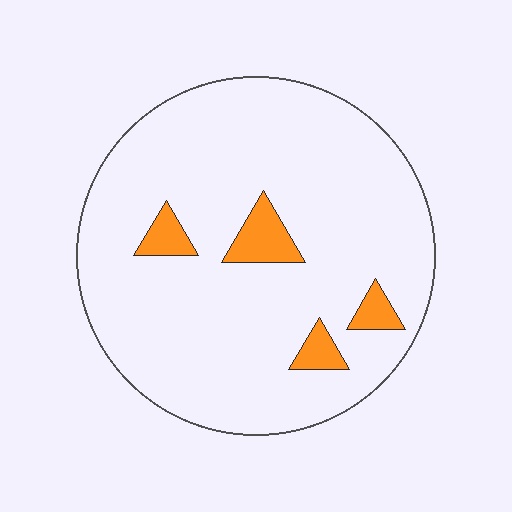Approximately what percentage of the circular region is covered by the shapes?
Approximately 10%.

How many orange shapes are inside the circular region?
4.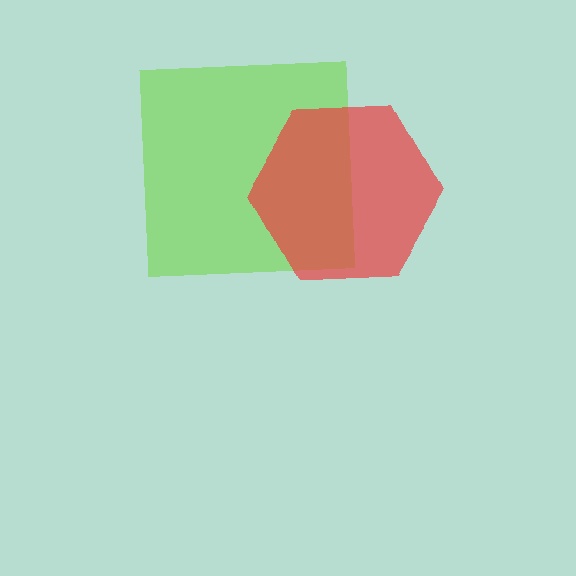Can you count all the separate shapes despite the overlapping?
Yes, there are 2 separate shapes.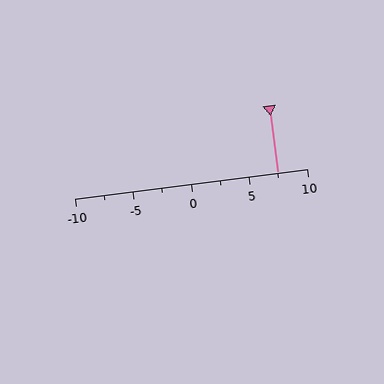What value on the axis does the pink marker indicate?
The marker indicates approximately 7.5.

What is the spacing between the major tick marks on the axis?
The major ticks are spaced 5 apart.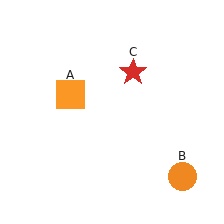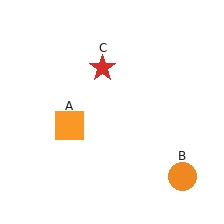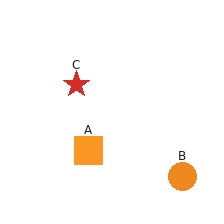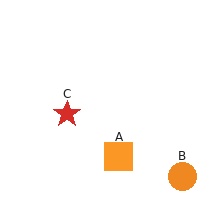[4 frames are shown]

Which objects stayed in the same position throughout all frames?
Orange circle (object B) remained stationary.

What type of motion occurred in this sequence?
The orange square (object A), red star (object C) rotated counterclockwise around the center of the scene.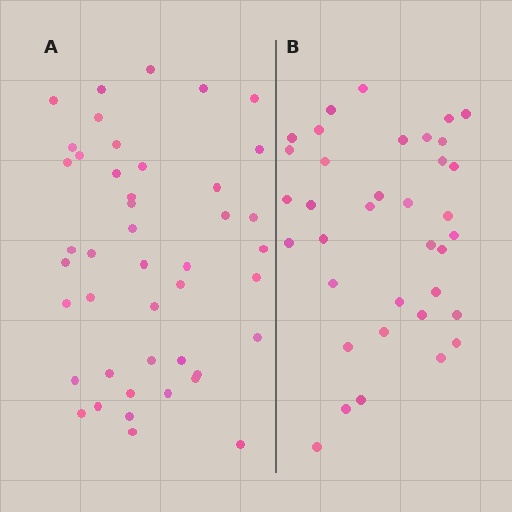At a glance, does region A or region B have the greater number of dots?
Region A (the left region) has more dots.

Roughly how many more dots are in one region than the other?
Region A has roughly 8 or so more dots than region B.